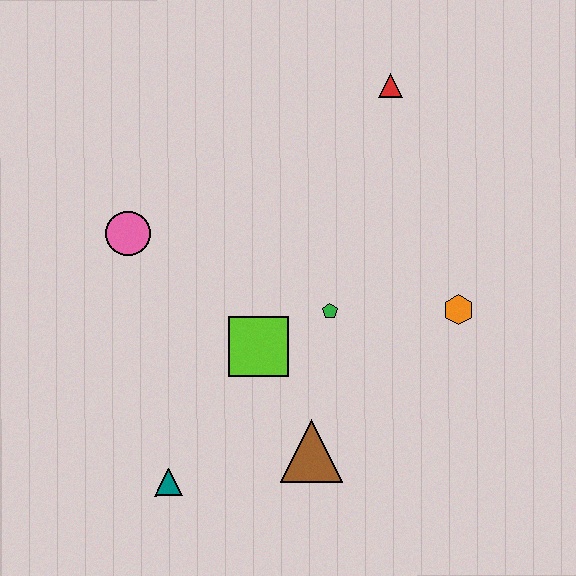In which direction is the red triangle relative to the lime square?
The red triangle is above the lime square.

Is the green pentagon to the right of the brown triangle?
Yes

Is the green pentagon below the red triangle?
Yes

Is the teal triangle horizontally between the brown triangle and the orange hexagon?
No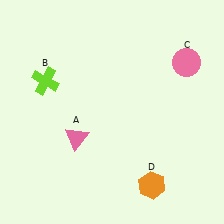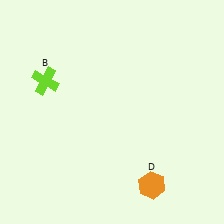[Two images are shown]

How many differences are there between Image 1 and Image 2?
There are 2 differences between the two images.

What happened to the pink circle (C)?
The pink circle (C) was removed in Image 2. It was in the top-right area of Image 1.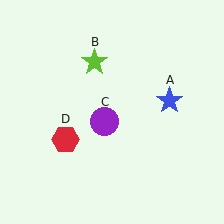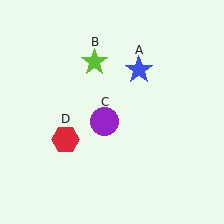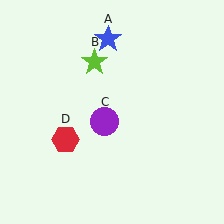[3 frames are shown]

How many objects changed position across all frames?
1 object changed position: blue star (object A).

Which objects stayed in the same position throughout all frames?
Lime star (object B) and purple circle (object C) and red hexagon (object D) remained stationary.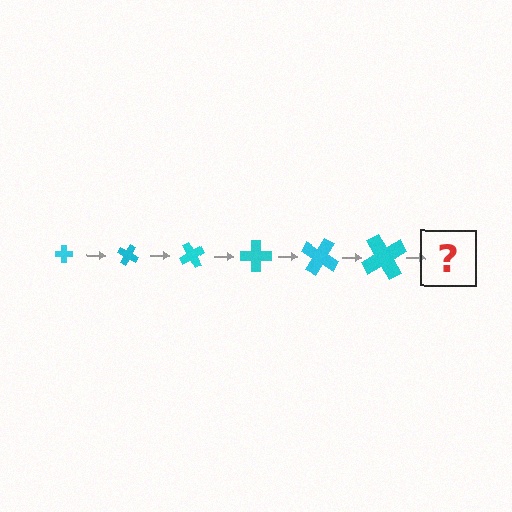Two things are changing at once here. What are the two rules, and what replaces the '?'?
The two rules are that the cross grows larger each step and it rotates 30 degrees each step. The '?' should be a cross, larger than the previous one and rotated 180 degrees from the start.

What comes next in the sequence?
The next element should be a cross, larger than the previous one and rotated 180 degrees from the start.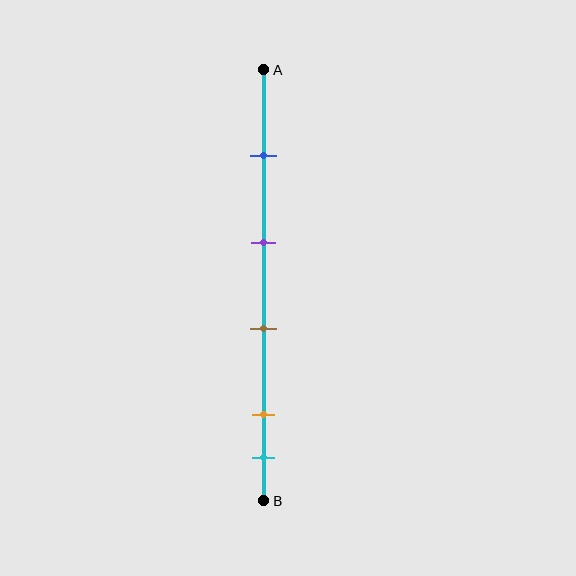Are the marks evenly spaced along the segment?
No, the marks are not evenly spaced.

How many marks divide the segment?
There are 5 marks dividing the segment.